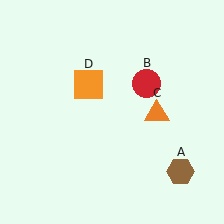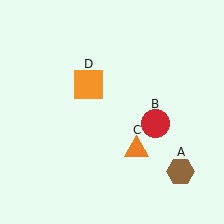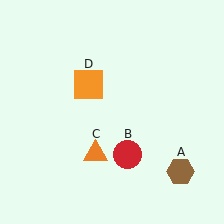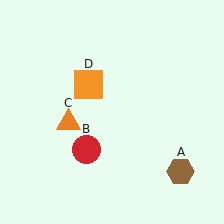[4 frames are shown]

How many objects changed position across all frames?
2 objects changed position: red circle (object B), orange triangle (object C).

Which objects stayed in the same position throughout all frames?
Brown hexagon (object A) and orange square (object D) remained stationary.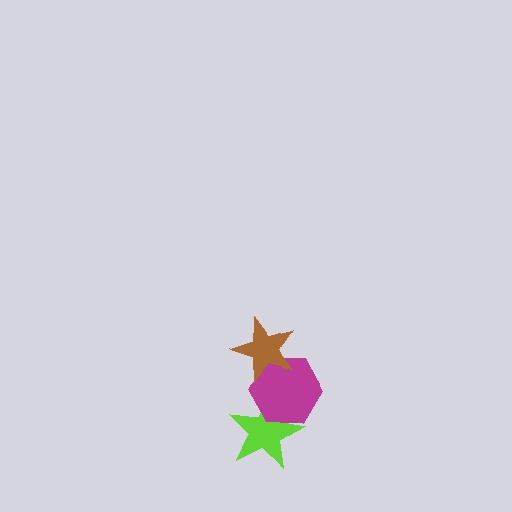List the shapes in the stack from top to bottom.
From top to bottom: the brown star, the magenta hexagon, the lime star.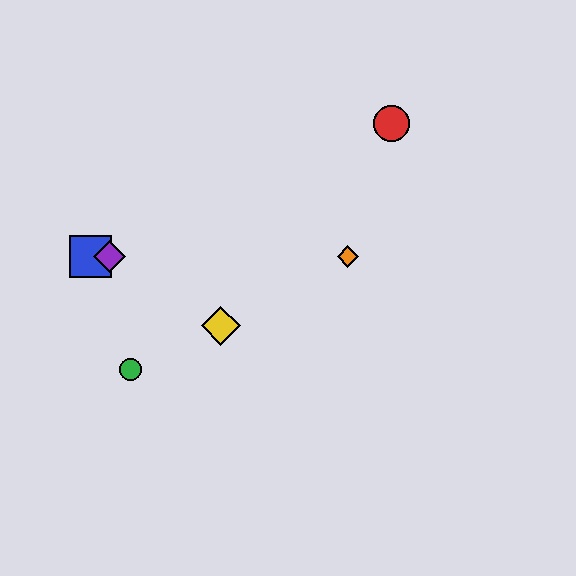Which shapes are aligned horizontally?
The blue square, the purple diamond, the orange diamond are aligned horizontally.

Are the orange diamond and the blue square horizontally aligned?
Yes, both are at y≈256.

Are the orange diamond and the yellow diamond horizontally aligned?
No, the orange diamond is at y≈256 and the yellow diamond is at y≈326.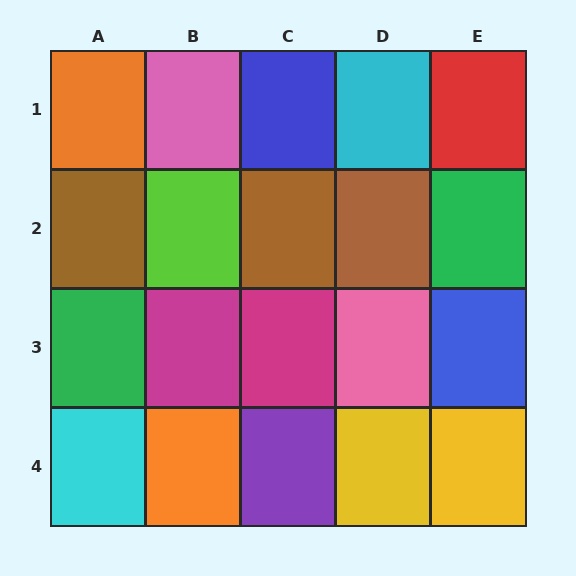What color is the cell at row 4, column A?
Cyan.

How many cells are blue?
2 cells are blue.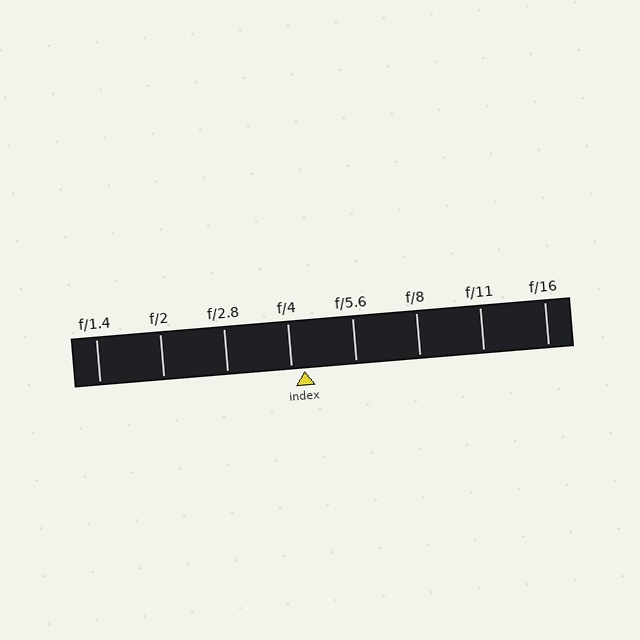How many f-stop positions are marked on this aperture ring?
There are 8 f-stop positions marked.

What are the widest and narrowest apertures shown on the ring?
The widest aperture shown is f/1.4 and the narrowest is f/16.